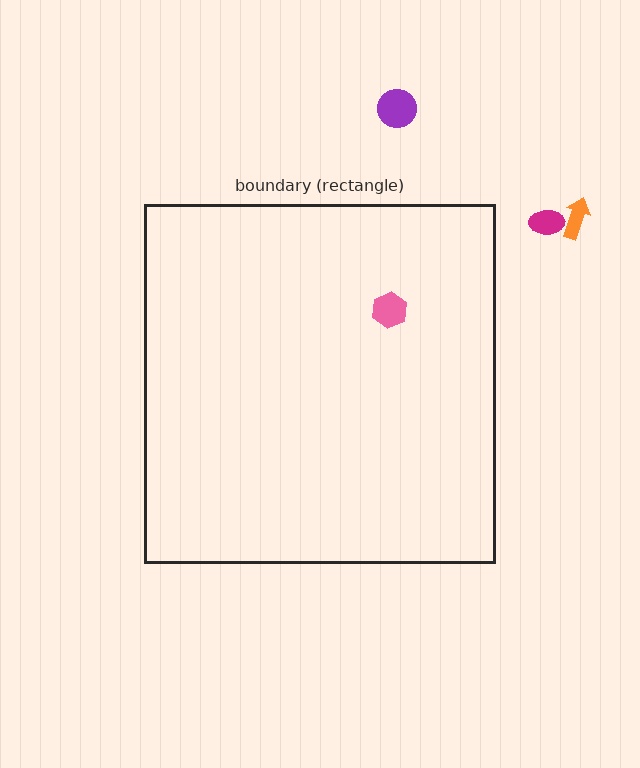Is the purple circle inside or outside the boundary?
Outside.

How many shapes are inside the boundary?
1 inside, 3 outside.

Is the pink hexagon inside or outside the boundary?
Inside.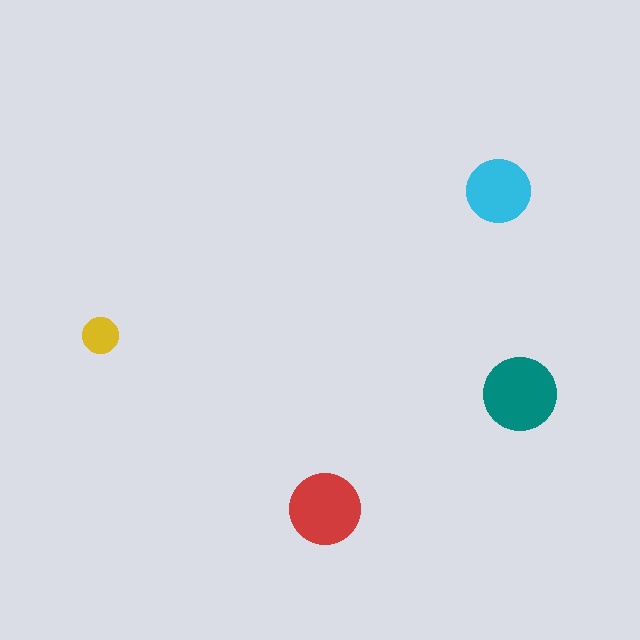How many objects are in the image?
There are 4 objects in the image.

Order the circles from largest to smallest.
the teal one, the red one, the cyan one, the yellow one.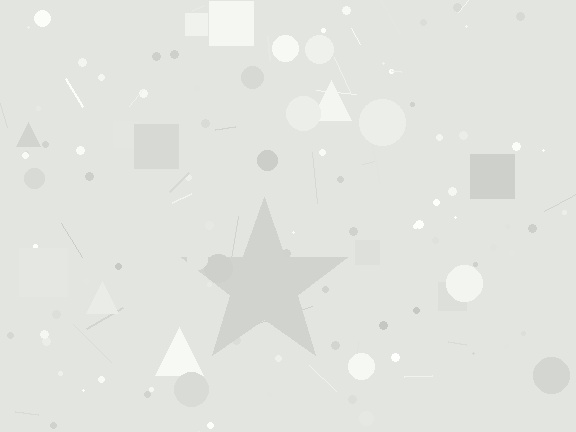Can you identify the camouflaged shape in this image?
The camouflaged shape is a star.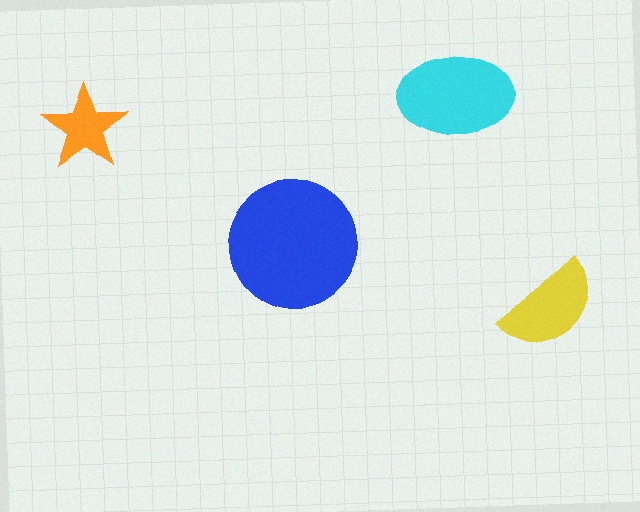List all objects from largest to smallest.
The blue circle, the cyan ellipse, the yellow semicircle, the orange star.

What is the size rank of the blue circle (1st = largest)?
1st.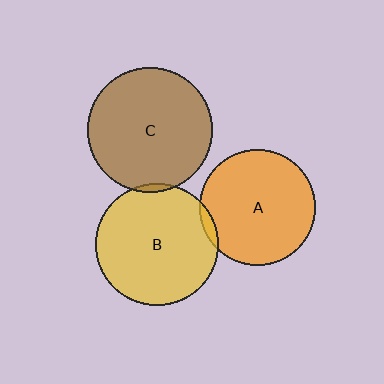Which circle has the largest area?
Circle C (brown).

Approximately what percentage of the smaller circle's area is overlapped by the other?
Approximately 5%.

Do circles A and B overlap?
Yes.